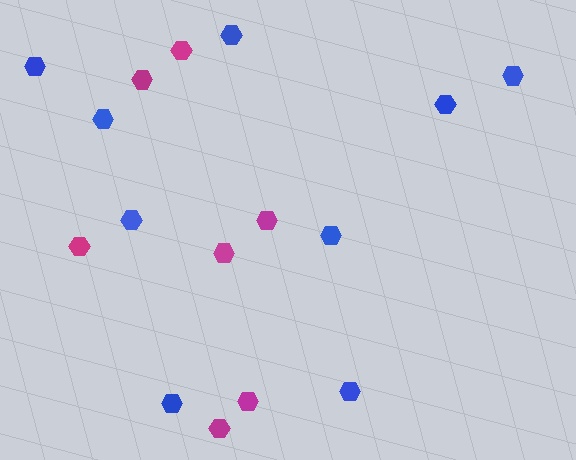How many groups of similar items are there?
There are 2 groups: one group of magenta hexagons (7) and one group of blue hexagons (9).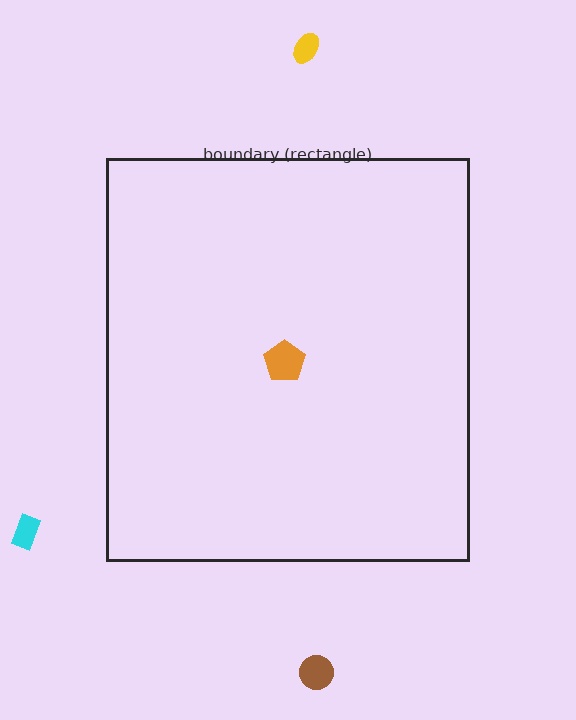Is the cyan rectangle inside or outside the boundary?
Outside.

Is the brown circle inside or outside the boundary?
Outside.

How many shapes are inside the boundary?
1 inside, 3 outside.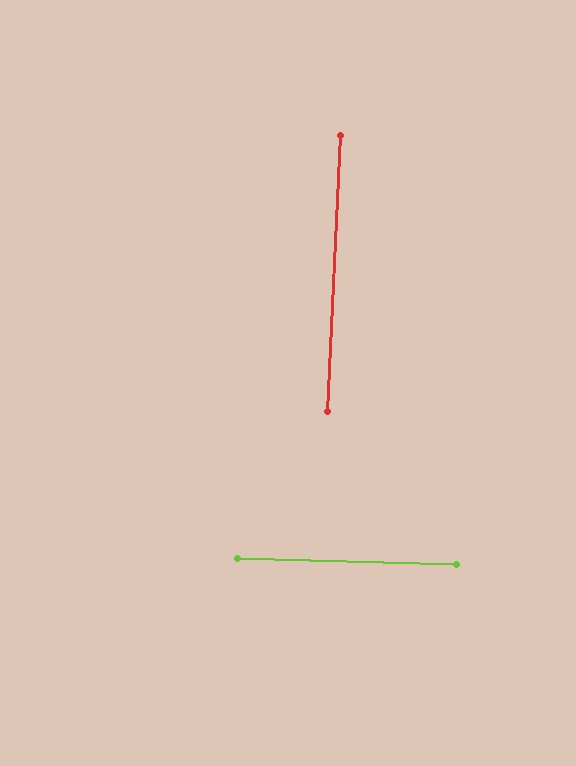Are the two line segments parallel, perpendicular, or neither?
Perpendicular — they meet at approximately 89°.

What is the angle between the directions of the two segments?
Approximately 89 degrees.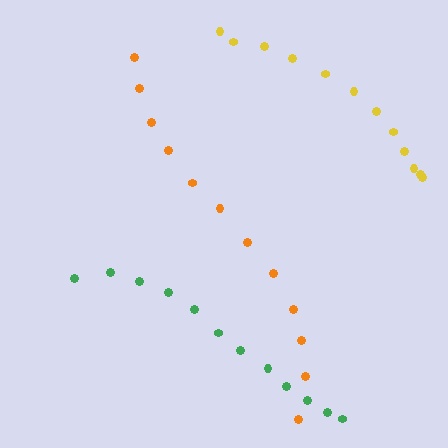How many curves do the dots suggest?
There are 3 distinct paths.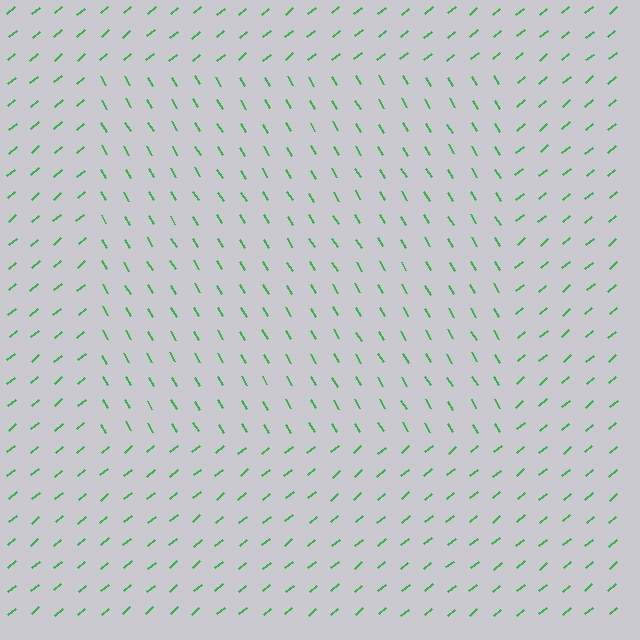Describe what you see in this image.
The image is filled with small green line segments. A rectangle region in the image has lines oriented differently from the surrounding lines, creating a visible texture boundary.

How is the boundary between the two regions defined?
The boundary is defined purely by a change in line orientation (approximately 81 degrees difference). All lines are the same color and thickness.